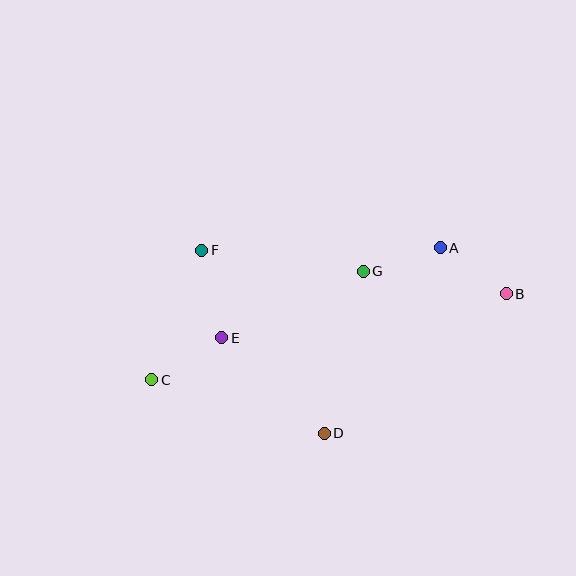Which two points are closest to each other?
Points A and B are closest to each other.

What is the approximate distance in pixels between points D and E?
The distance between D and E is approximately 140 pixels.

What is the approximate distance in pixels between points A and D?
The distance between A and D is approximately 219 pixels.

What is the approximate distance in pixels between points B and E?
The distance between B and E is approximately 288 pixels.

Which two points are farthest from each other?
Points B and C are farthest from each other.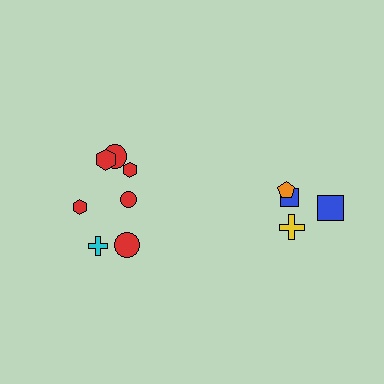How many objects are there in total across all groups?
There are 11 objects.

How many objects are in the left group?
There are 7 objects.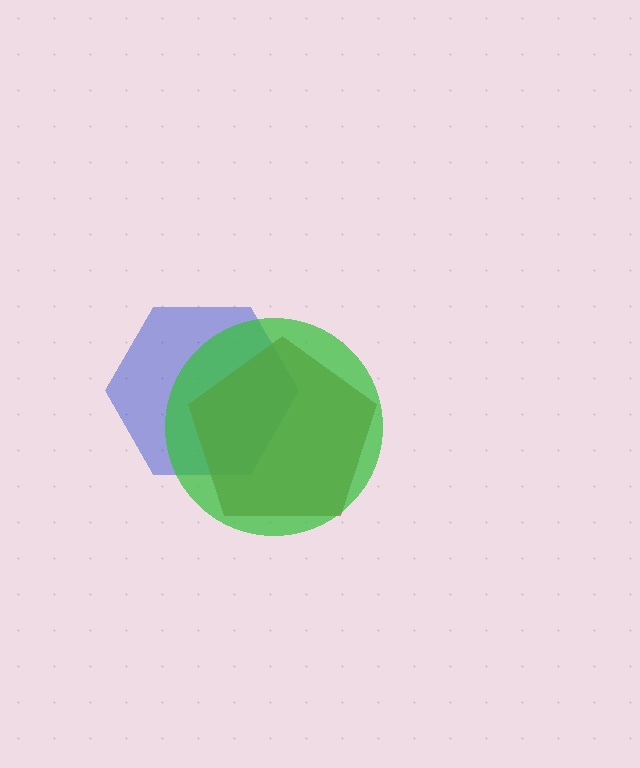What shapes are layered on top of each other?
The layered shapes are: a blue hexagon, a brown pentagon, a green circle.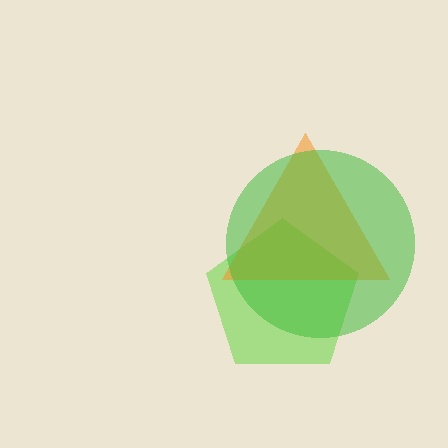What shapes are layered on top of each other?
The layered shapes are: a lime pentagon, an orange triangle, a green circle.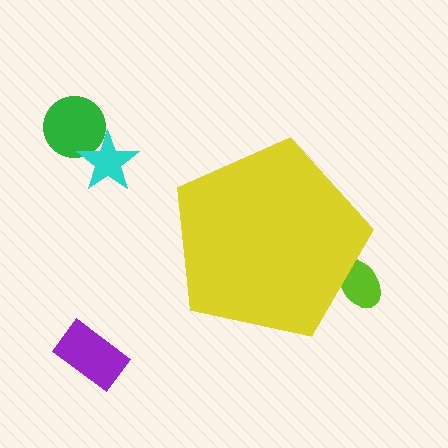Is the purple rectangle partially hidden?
No, the purple rectangle is fully visible.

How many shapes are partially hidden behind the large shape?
1 shape is partially hidden.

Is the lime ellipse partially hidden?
Yes, the lime ellipse is partially hidden behind the yellow pentagon.